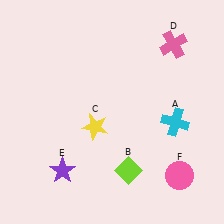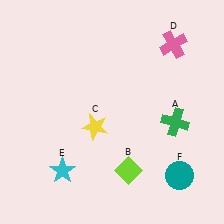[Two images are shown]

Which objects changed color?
A changed from cyan to green. E changed from purple to cyan. F changed from pink to teal.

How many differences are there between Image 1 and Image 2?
There are 3 differences between the two images.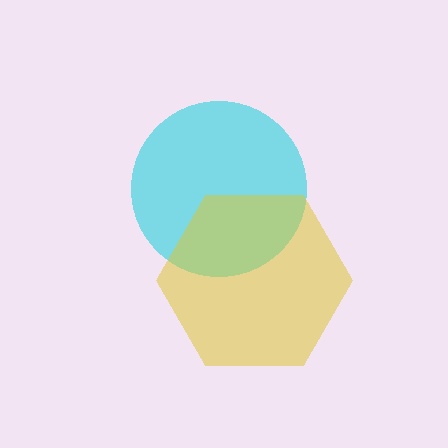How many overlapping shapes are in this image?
There are 2 overlapping shapes in the image.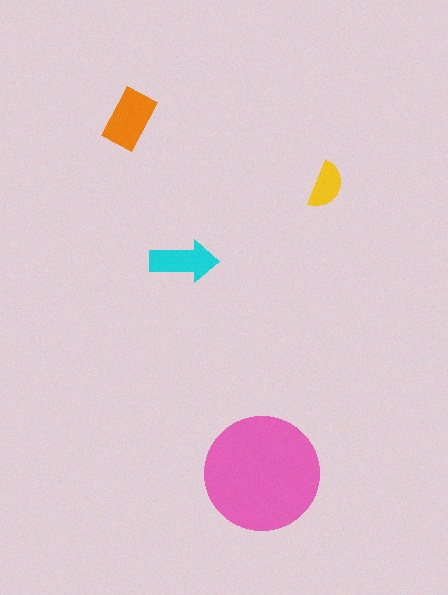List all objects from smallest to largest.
The yellow semicircle, the cyan arrow, the orange rectangle, the pink circle.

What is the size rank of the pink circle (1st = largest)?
1st.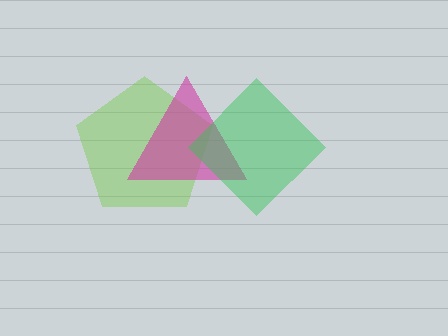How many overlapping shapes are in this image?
There are 3 overlapping shapes in the image.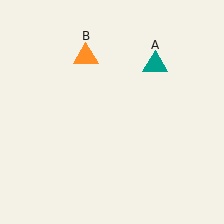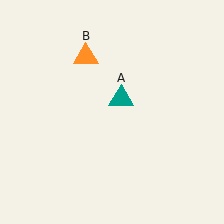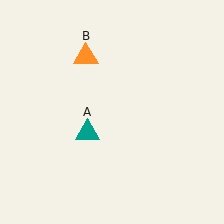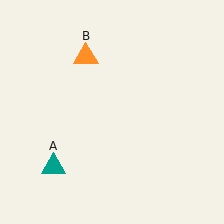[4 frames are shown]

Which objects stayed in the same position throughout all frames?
Orange triangle (object B) remained stationary.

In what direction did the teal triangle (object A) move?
The teal triangle (object A) moved down and to the left.